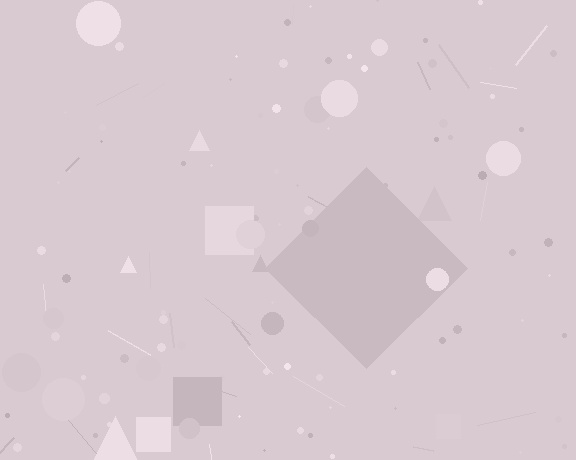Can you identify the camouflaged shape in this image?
The camouflaged shape is a diamond.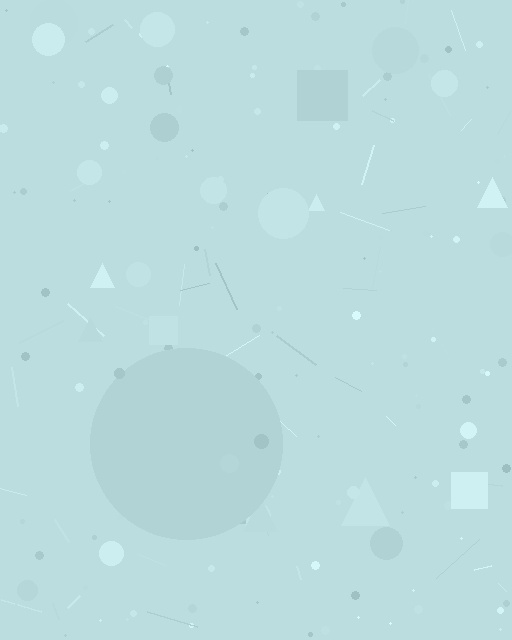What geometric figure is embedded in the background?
A circle is embedded in the background.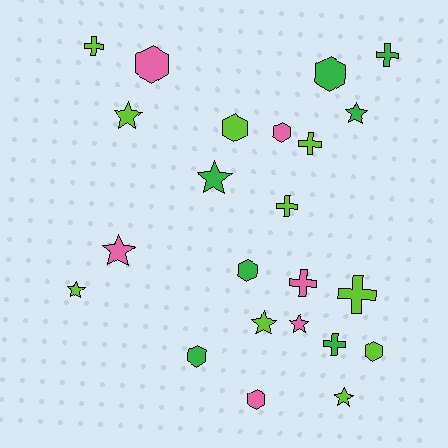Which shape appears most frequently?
Hexagon, with 8 objects.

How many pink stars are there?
There are 2 pink stars.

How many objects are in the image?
There are 23 objects.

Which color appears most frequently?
Lime, with 10 objects.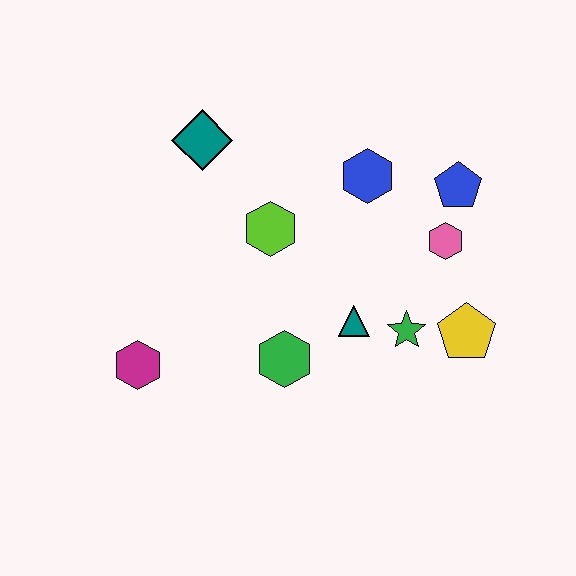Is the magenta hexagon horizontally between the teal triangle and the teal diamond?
No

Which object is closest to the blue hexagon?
The blue pentagon is closest to the blue hexagon.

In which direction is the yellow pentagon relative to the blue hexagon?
The yellow pentagon is below the blue hexagon.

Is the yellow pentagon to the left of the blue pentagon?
No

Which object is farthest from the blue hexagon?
The magenta hexagon is farthest from the blue hexagon.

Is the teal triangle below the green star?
No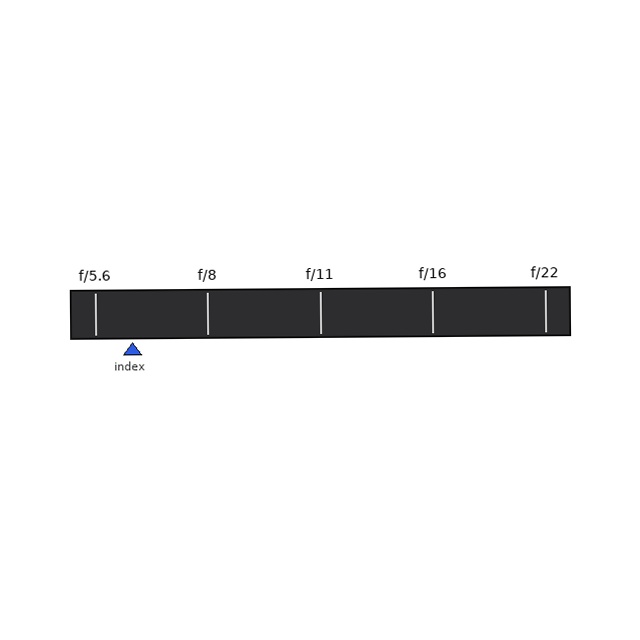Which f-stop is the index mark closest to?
The index mark is closest to f/5.6.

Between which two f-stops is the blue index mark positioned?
The index mark is between f/5.6 and f/8.